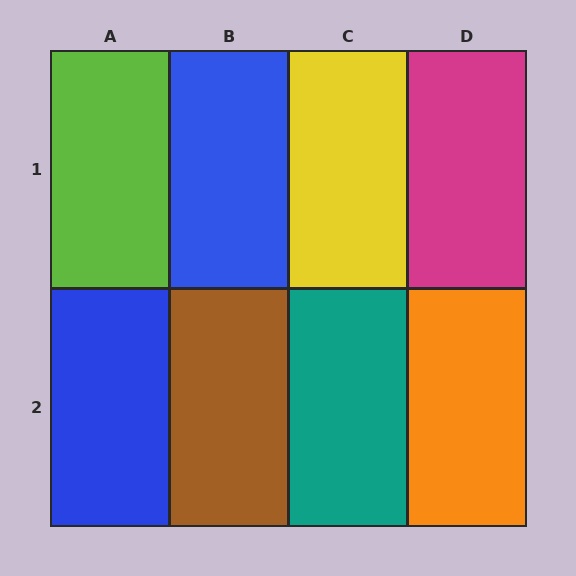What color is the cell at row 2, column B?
Brown.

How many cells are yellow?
1 cell is yellow.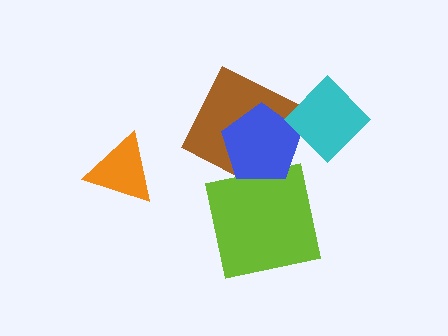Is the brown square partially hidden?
Yes, it is partially covered by another shape.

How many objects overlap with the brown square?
1 object overlaps with the brown square.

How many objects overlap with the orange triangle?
0 objects overlap with the orange triangle.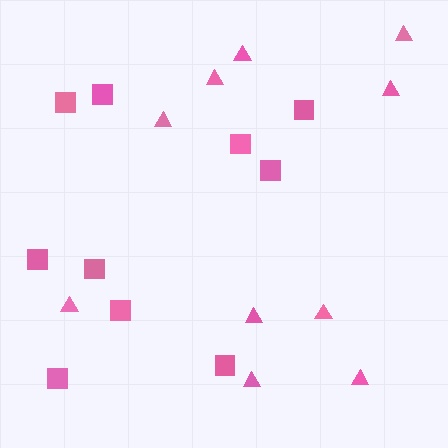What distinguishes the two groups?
There are 2 groups: one group of triangles (10) and one group of squares (10).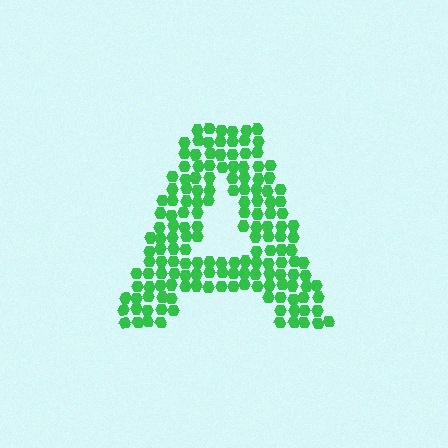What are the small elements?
The small elements are hexagons.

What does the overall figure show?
The overall figure shows the letter A.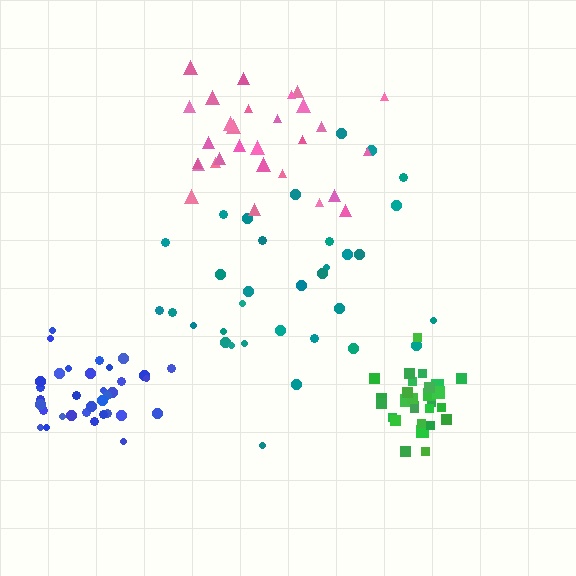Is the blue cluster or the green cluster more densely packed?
Green.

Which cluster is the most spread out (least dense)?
Teal.